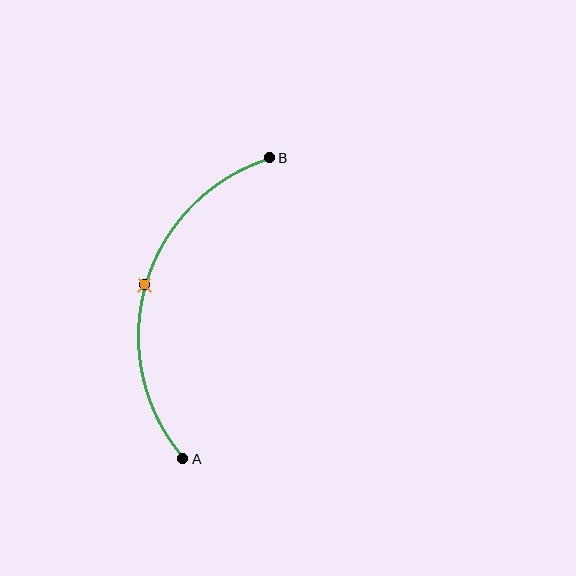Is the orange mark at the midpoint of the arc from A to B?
Yes. The orange mark lies on the arc at equal arc-length from both A and B — it is the arc midpoint.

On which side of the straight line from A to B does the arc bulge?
The arc bulges to the left of the straight line connecting A and B.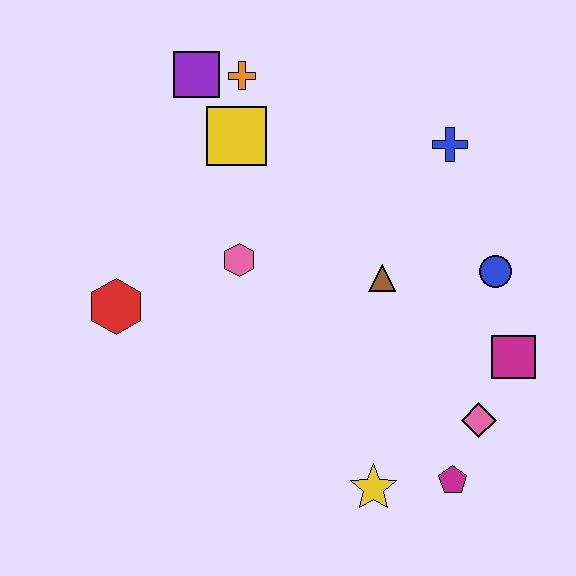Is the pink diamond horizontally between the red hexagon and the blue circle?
Yes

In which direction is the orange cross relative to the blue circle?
The orange cross is to the left of the blue circle.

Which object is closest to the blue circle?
The magenta square is closest to the blue circle.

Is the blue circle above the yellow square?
No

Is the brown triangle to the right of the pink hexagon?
Yes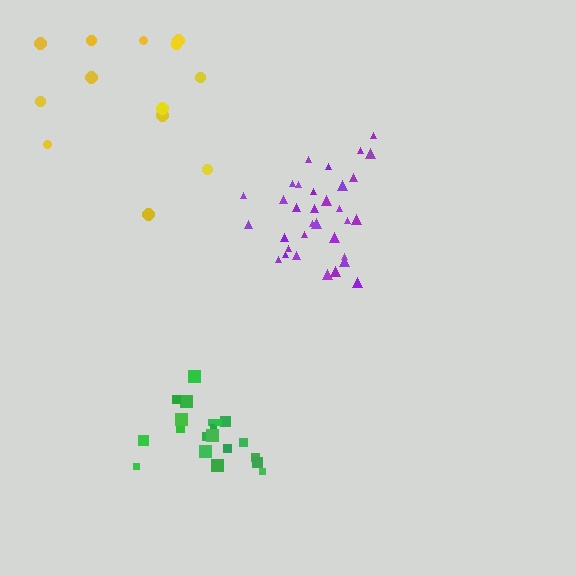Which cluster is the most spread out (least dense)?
Yellow.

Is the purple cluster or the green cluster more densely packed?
Purple.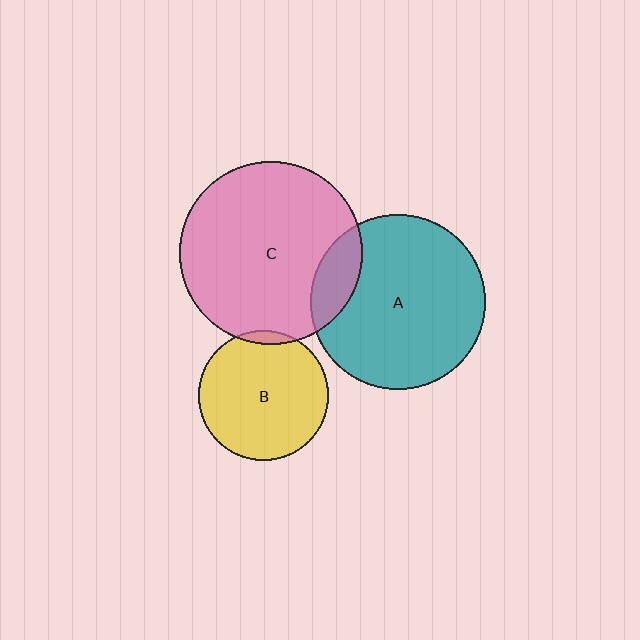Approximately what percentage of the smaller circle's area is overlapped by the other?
Approximately 15%.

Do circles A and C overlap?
Yes.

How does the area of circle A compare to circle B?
Approximately 1.8 times.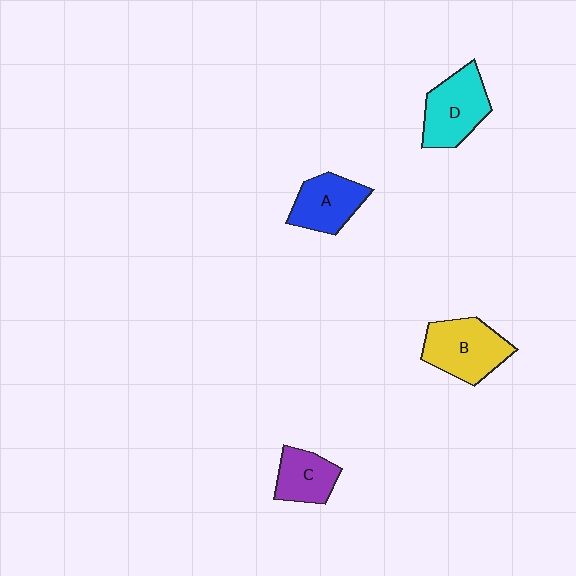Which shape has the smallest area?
Shape C (purple).